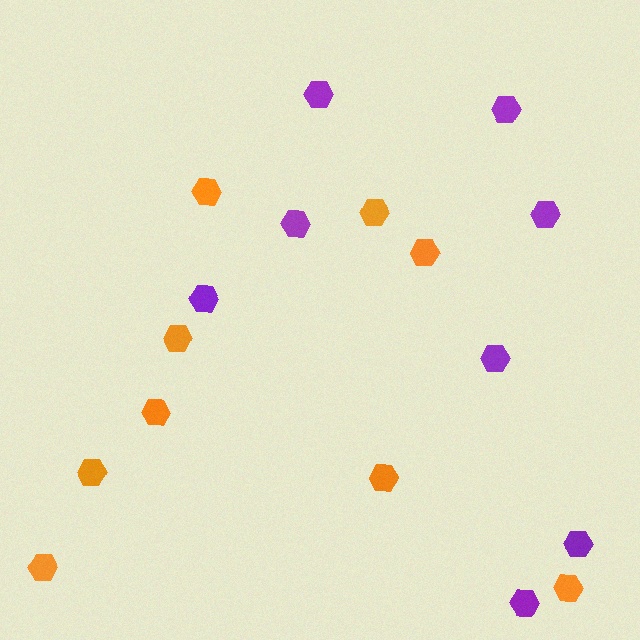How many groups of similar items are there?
There are 2 groups: one group of purple hexagons (8) and one group of orange hexagons (9).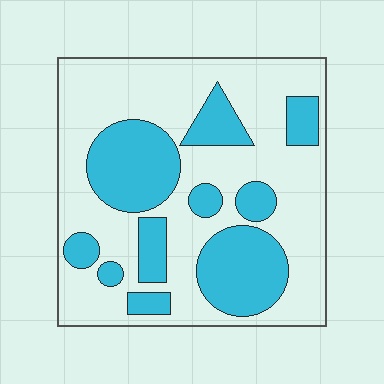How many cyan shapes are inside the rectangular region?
10.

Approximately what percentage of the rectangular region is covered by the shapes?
Approximately 35%.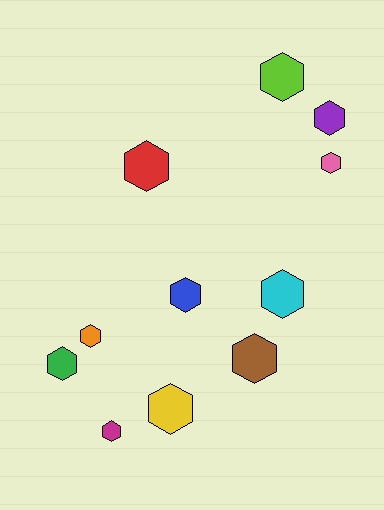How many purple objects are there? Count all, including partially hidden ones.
There is 1 purple object.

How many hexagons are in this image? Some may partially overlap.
There are 11 hexagons.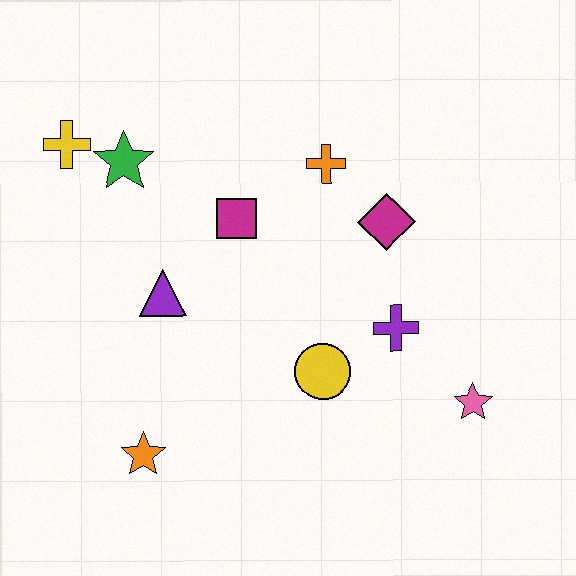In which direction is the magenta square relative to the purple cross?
The magenta square is to the left of the purple cross.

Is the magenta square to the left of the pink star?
Yes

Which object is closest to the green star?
The yellow cross is closest to the green star.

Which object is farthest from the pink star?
The yellow cross is farthest from the pink star.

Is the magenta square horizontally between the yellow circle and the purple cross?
No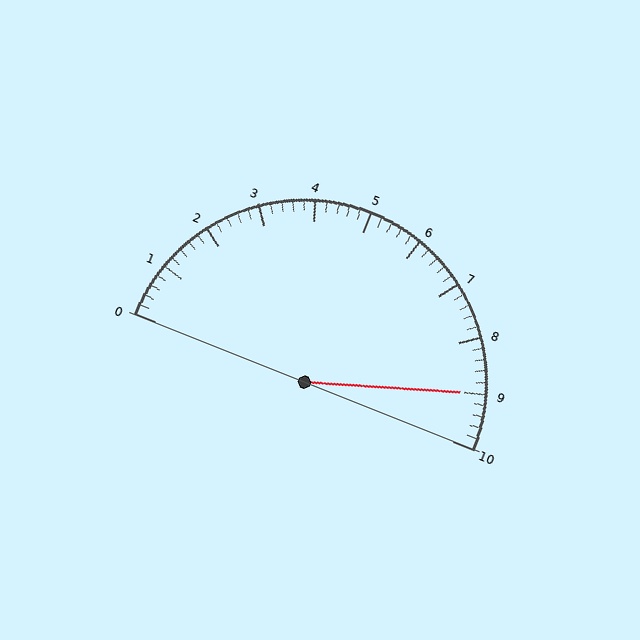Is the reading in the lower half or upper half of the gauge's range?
The reading is in the upper half of the range (0 to 10).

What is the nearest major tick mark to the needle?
The nearest major tick mark is 9.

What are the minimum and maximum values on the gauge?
The gauge ranges from 0 to 10.